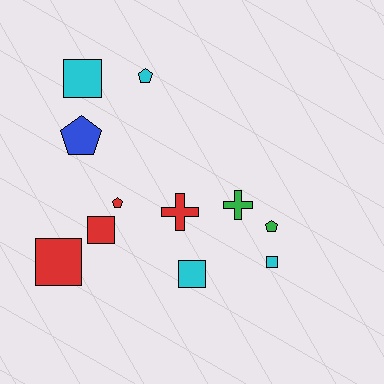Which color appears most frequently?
Red, with 4 objects.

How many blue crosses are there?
There are no blue crosses.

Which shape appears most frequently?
Square, with 5 objects.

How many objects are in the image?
There are 11 objects.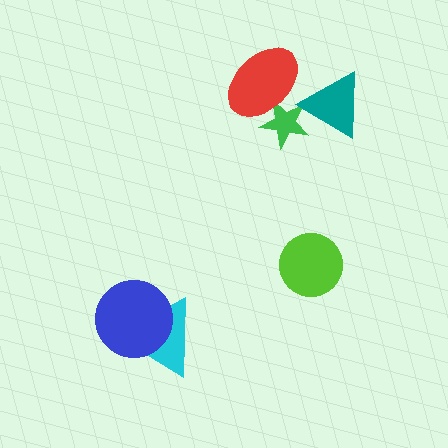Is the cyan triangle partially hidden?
Yes, it is partially covered by another shape.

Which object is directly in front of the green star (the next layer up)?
The red ellipse is directly in front of the green star.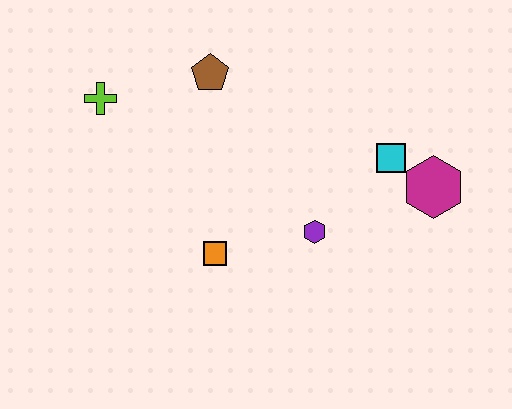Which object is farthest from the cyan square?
The lime cross is farthest from the cyan square.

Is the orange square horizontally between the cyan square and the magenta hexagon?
No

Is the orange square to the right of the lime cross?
Yes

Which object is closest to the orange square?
The purple hexagon is closest to the orange square.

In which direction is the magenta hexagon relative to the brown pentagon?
The magenta hexagon is to the right of the brown pentagon.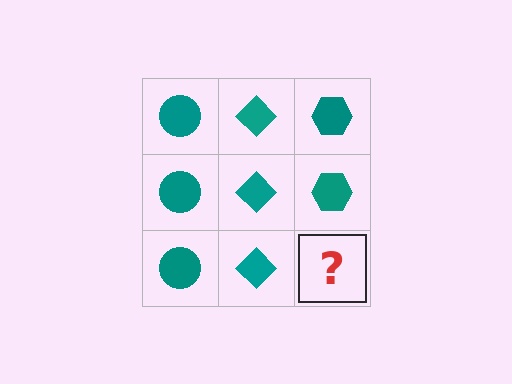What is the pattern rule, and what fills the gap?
The rule is that each column has a consistent shape. The gap should be filled with a teal hexagon.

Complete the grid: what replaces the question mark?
The question mark should be replaced with a teal hexagon.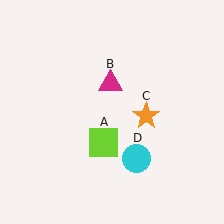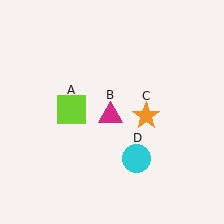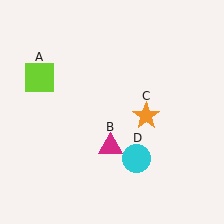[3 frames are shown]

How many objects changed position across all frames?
2 objects changed position: lime square (object A), magenta triangle (object B).